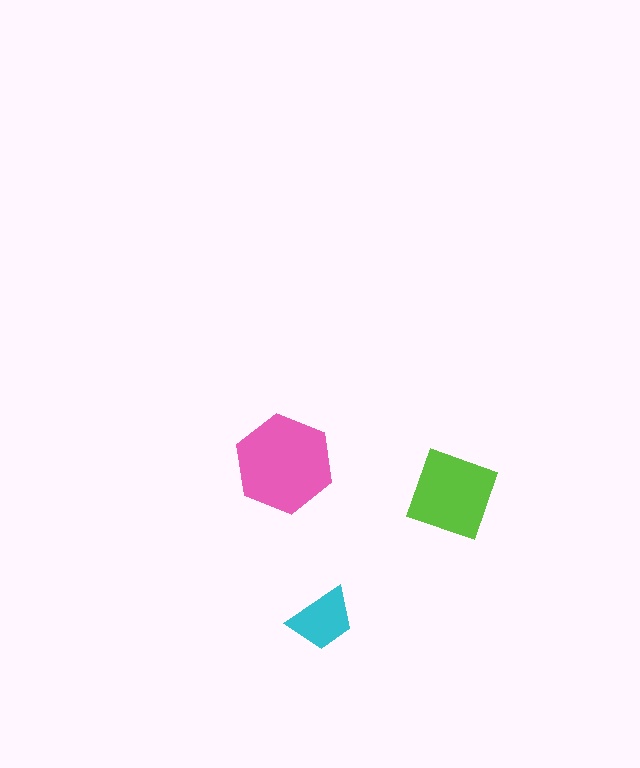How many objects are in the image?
There are 3 objects in the image.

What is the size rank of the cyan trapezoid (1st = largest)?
3rd.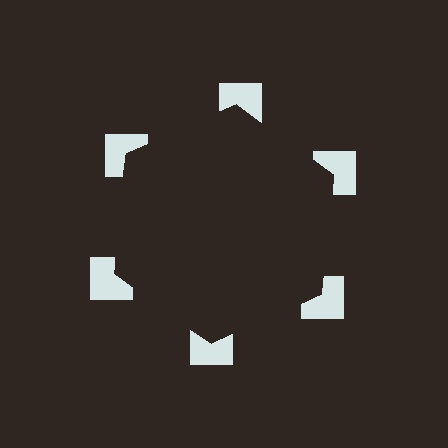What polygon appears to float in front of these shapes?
An illusory hexagon — its edges are inferred from the aligned wedge cuts in the notched squares, not physically drawn.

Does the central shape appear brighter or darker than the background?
It typically appears slightly darker than the background, even though no actual brightness change is drawn.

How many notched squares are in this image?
There are 6 — one at each vertex of the illusory hexagon.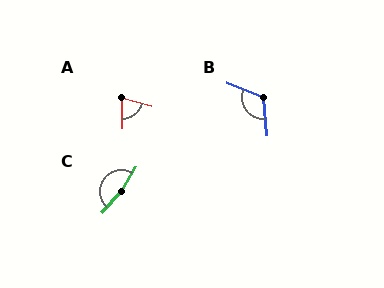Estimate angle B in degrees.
Approximately 117 degrees.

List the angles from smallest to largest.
A (73°), B (117°), C (168°).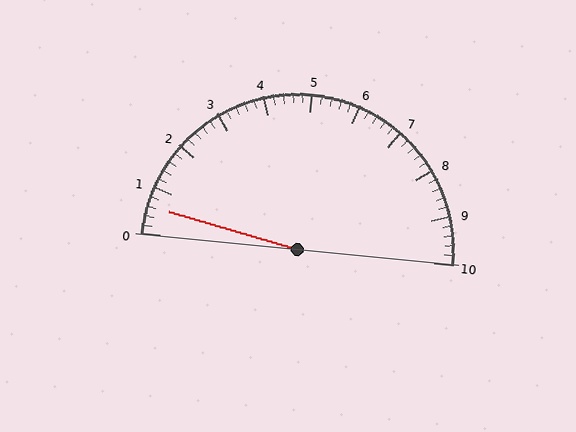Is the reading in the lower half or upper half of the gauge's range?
The reading is in the lower half of the range (0 to 10).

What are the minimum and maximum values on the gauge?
The gauge ranges from 0 to 10.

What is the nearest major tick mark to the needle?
The nearest major tick mark is 1.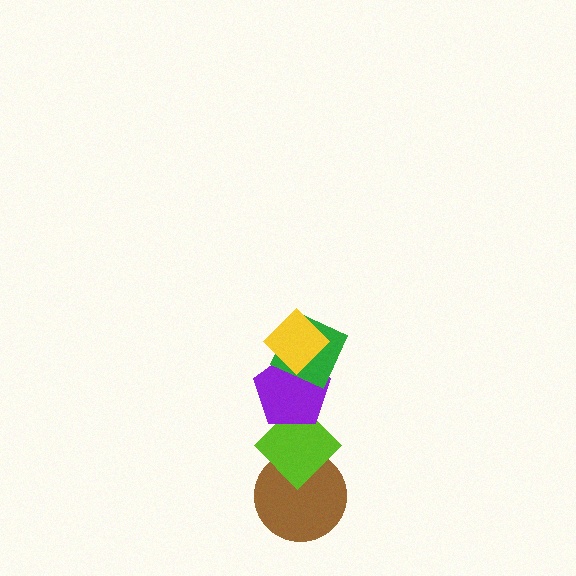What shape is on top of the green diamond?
The yellow diamond is on top of the green diamond.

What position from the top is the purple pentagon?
The purple pentagon is 3rd from the top.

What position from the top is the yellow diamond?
The yellow diamond is 1st from the top.